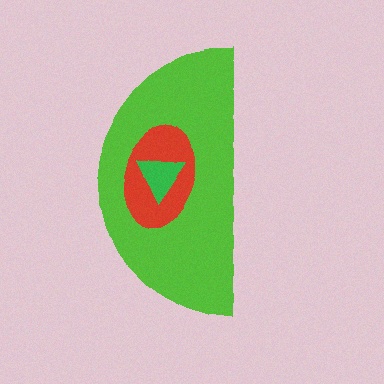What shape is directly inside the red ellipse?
The green triangle.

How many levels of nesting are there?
3.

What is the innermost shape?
The green triangle.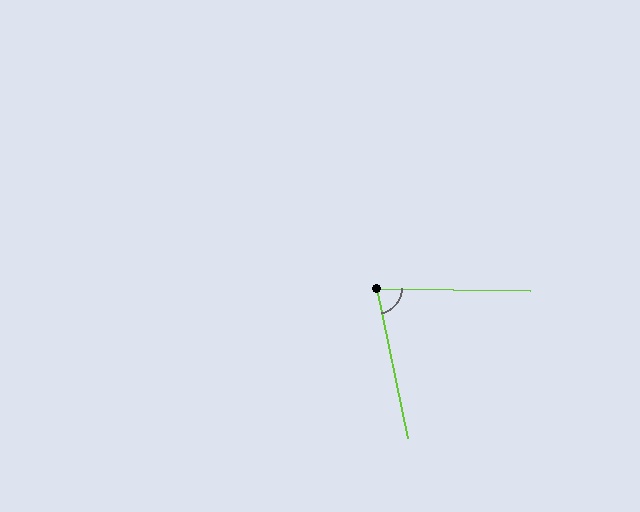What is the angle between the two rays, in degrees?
Approximately 77 degrees.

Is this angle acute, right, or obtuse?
It is acute.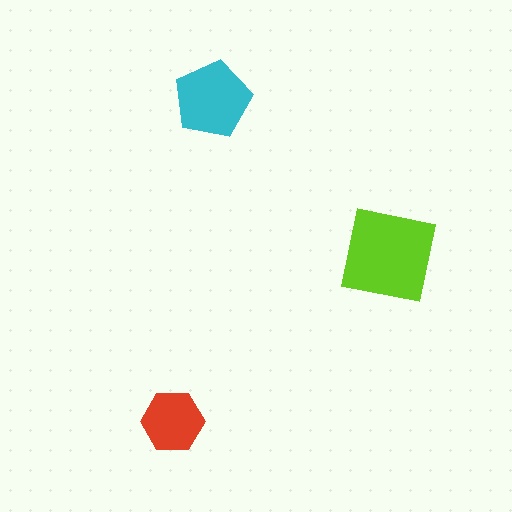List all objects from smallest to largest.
The red hexagon, the cyan pentagon, the lime square.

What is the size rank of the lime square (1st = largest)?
1st.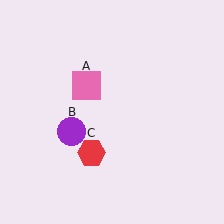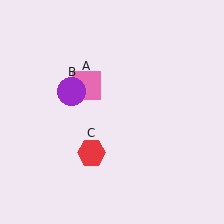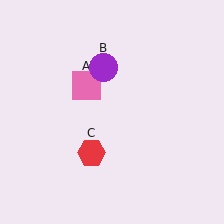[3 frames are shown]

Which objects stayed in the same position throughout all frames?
Pink square (object A) and red hexagon (object C) remained stationary.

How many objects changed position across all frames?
1 object changed position: purple circle (object B).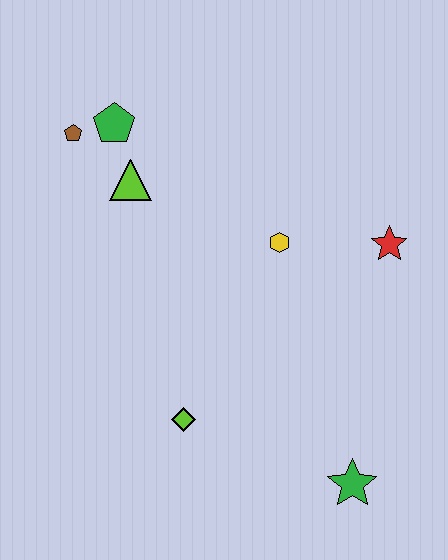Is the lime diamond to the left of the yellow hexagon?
Yes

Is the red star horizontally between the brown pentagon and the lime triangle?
No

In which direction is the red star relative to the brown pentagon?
The red star is to the right of the brown pentagon.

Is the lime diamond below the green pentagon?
Yes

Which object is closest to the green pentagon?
The brown pentagon is closest to the green pentagon.